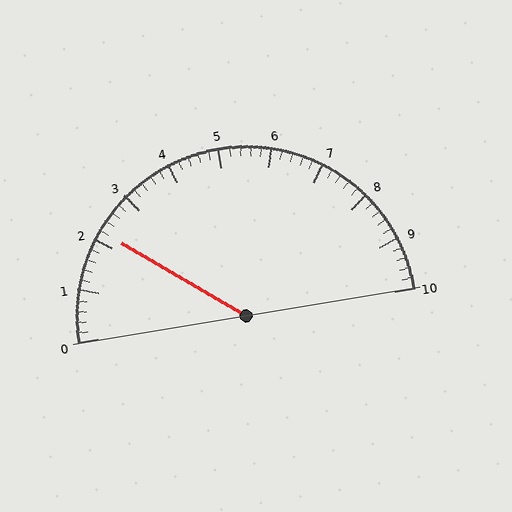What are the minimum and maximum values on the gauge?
The gauge ranges from 0 to 10.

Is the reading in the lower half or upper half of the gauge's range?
The reading is in the lower half of the range (0 to 10).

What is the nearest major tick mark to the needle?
The nearest major tick mark is 2.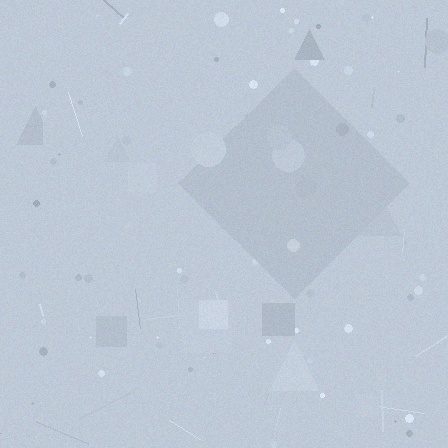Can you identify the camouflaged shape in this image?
The camouflaged shape is a diamond.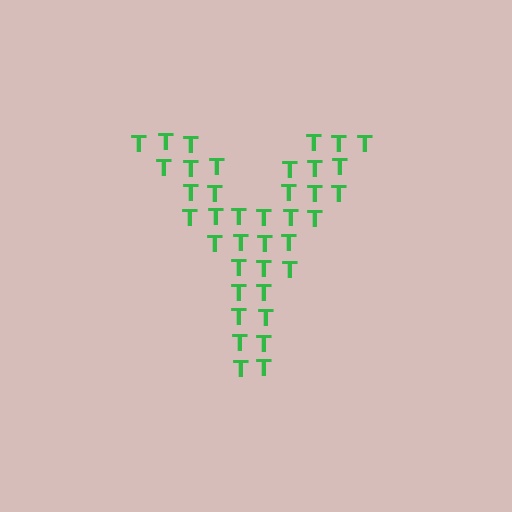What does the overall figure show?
The overall figure shows the letter Y.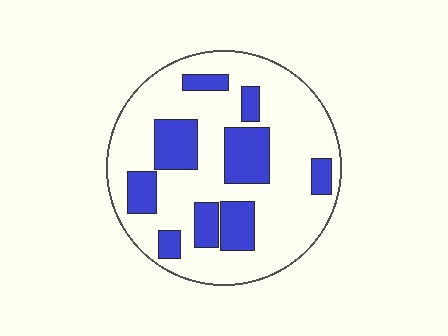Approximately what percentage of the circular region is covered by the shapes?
Approximately 25%.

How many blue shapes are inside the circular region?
9.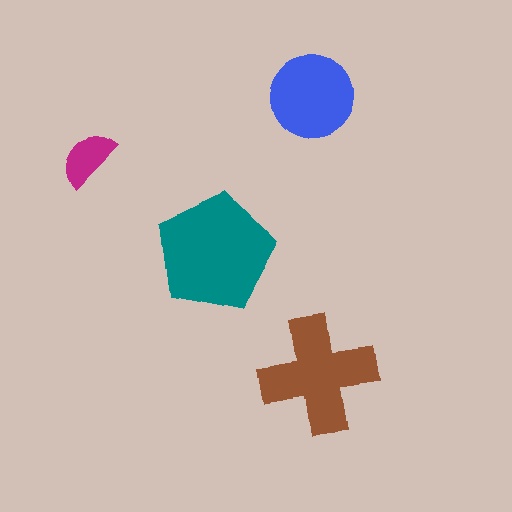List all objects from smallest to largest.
The magenta semicircle, the blue circle, the brown cross, the teal pentagon.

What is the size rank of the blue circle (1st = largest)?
3rd.